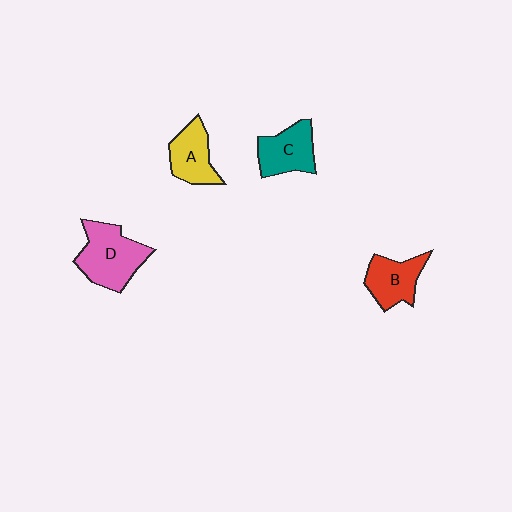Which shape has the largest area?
Shape D (pink).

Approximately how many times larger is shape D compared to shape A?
Approximately 1.5 times.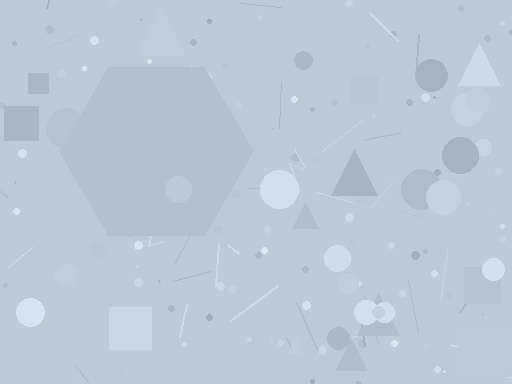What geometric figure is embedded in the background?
A hexagon is embedded in the background.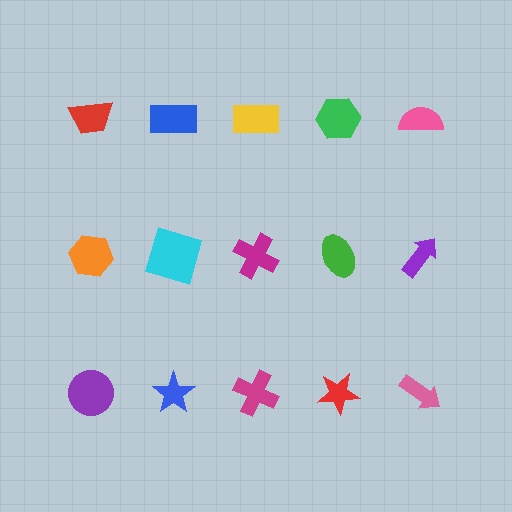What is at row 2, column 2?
A cyan square.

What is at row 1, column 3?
A yellow rectangle.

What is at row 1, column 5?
A pink semicircle.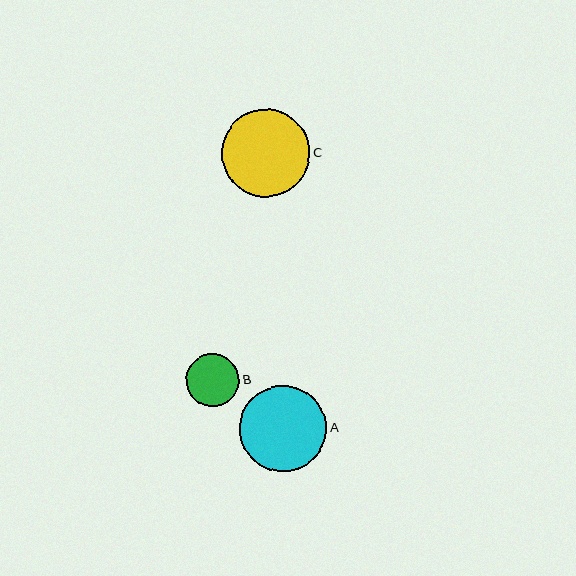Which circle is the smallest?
Circle B is the smallest with a size of approximately 53 pixels.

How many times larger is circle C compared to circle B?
Circle C is approximately 1.7 times the size of circle B.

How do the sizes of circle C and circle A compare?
Circle C and circle A are approximately the same size.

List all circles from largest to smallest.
From largest to smallest: C, A, B.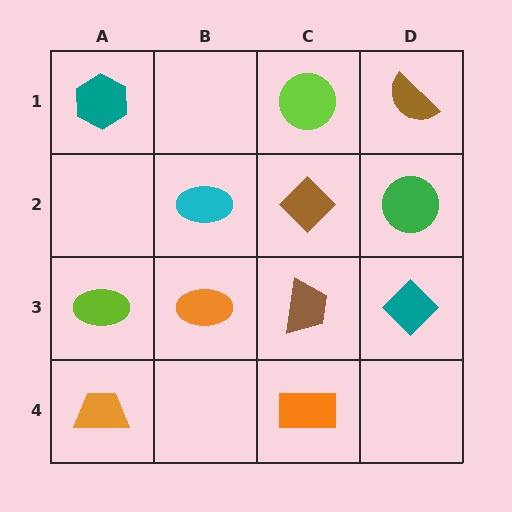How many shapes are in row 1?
3 shapes.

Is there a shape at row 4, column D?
No, that cell is empty.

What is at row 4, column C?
An orange rectangle.